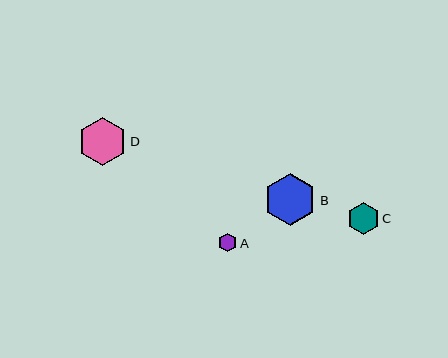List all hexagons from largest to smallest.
From largest to smallest: B, D, C, A.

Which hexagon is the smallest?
Hexagon A is the smallest with a size of approximately 19 pixels.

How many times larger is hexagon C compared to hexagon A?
Hexagon C is approximately 1.7 times the size of hexagon A.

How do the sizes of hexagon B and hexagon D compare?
Hexagon B and hexagon D are approximately the same size.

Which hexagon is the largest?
Hexagon B is the largest with a size of approximately 53 pixels.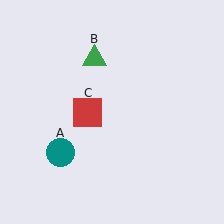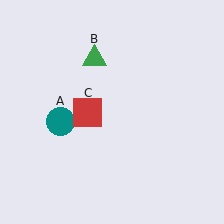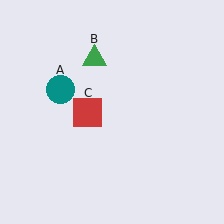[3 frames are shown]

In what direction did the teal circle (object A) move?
The teal circle (object A) moved up.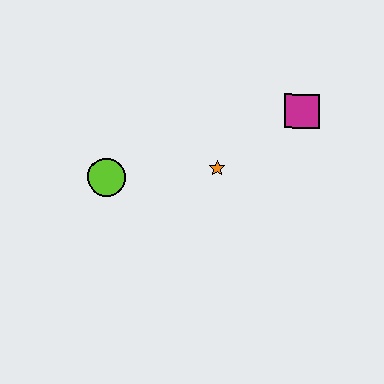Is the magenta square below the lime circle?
No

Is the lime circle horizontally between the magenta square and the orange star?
No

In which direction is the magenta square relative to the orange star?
The magenta square is to the right of the orange star.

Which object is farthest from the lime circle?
The magenta square is farthest from the lime circle.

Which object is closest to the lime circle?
The orange star is closest to the lime circle.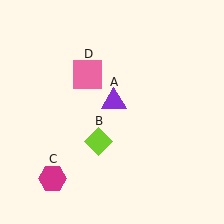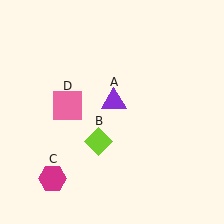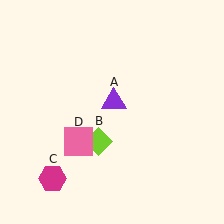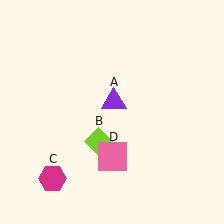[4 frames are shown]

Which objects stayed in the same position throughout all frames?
Purple triangle (object A) and lime diamond (object B) and magenta hexagon (object C) remained stationary.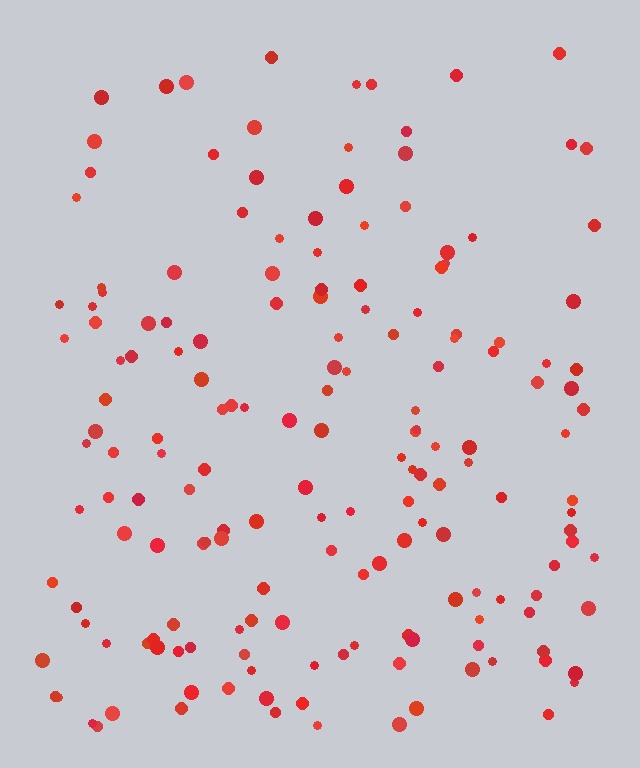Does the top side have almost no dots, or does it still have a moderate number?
Still a moderate number, just noticeably fewer than the bottom.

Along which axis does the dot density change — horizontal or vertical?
Vertical.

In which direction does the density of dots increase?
From top to bottom, with the bottom side densest.